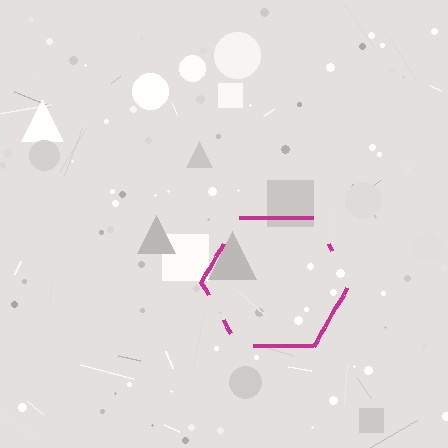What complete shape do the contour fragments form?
The contour fragments form a hexagon.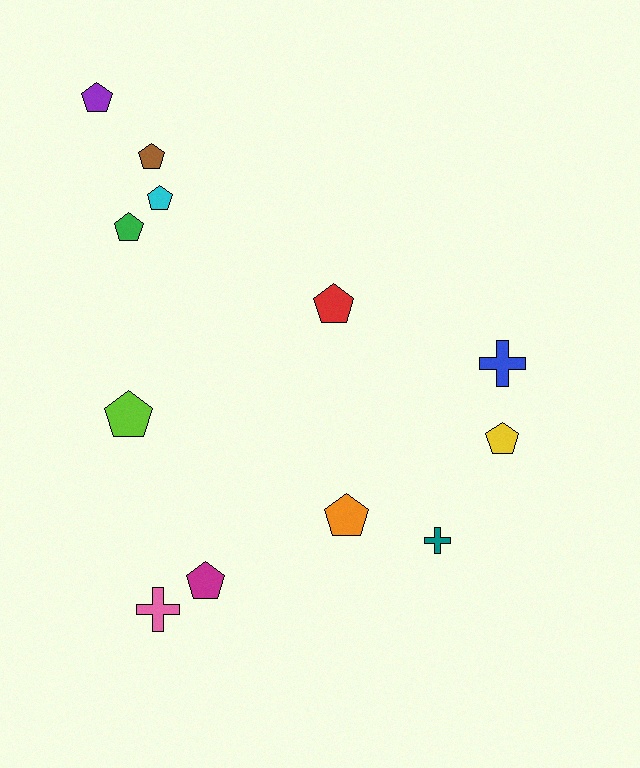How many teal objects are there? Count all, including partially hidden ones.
There is 1 teal object.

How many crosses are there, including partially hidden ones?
There are 3 crosses.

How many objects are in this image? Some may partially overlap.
There are 12 objects.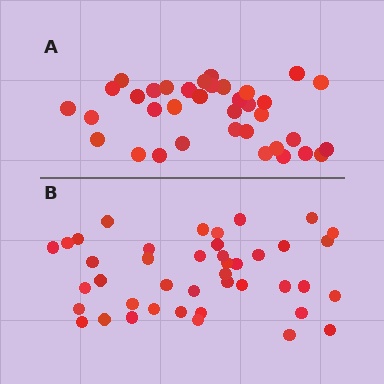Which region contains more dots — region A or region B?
Region B (the bottom region) has more dots.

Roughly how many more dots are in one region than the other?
Region B has about 6 more dots than region A.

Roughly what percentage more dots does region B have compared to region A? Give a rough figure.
About 15% more.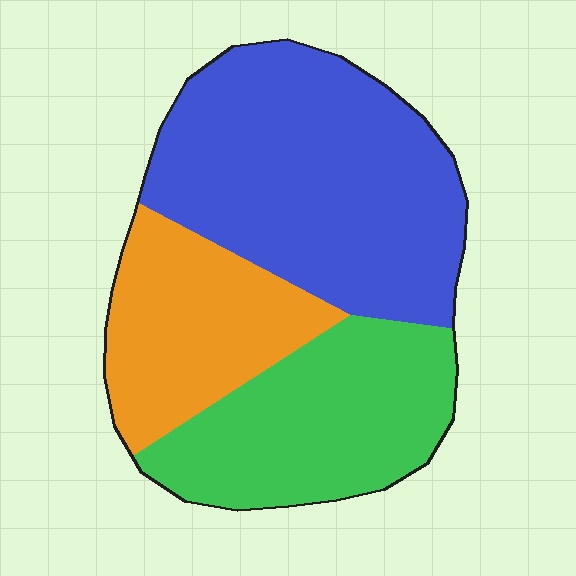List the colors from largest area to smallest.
From largest to smallest: blue, green, orange.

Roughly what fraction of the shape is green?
Green covers 30% of the shape.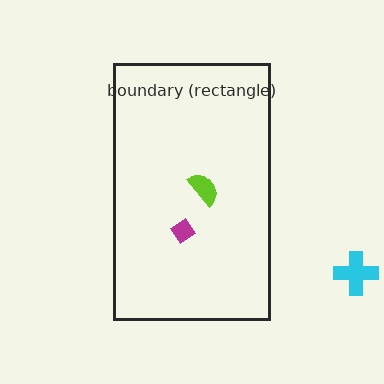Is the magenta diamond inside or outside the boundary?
Inside.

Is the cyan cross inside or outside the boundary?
Outside.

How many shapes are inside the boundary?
2 inside, 1 outside.